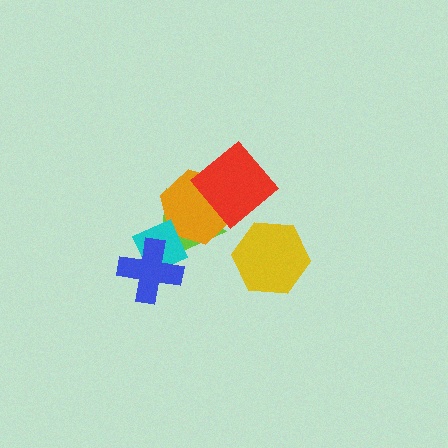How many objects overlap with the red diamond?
2 objects overlap with the red diamond.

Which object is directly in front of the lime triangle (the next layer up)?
The orange hexagon is directly in front of the lime triangle.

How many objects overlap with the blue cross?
2 objects overlap with the blue cross.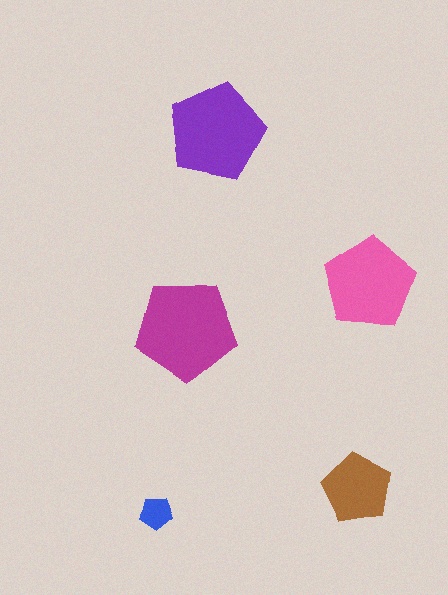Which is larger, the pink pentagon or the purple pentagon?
The purple one.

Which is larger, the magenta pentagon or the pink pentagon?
The magenta one.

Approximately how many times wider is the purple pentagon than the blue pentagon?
About 3 times wider.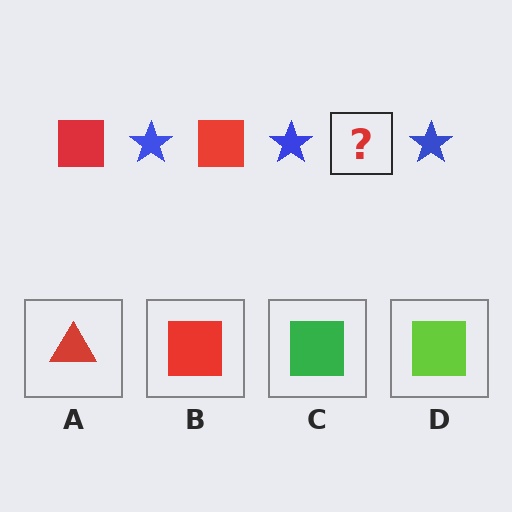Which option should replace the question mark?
Option B.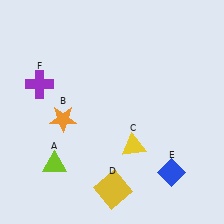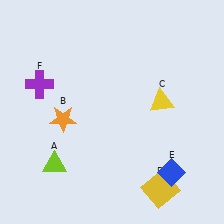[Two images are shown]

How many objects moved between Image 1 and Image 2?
2 objects moved between the two images.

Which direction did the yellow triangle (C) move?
The yellow triangle (C) moved up.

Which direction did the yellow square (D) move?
The yellow square (D) moved right.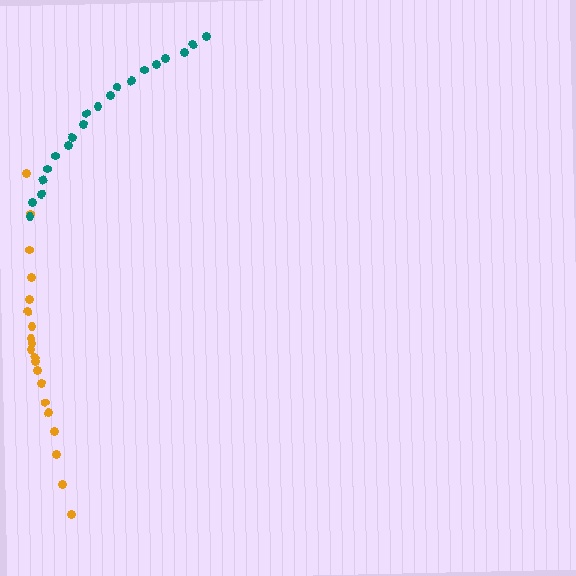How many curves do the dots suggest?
There are 2 distinct paths.